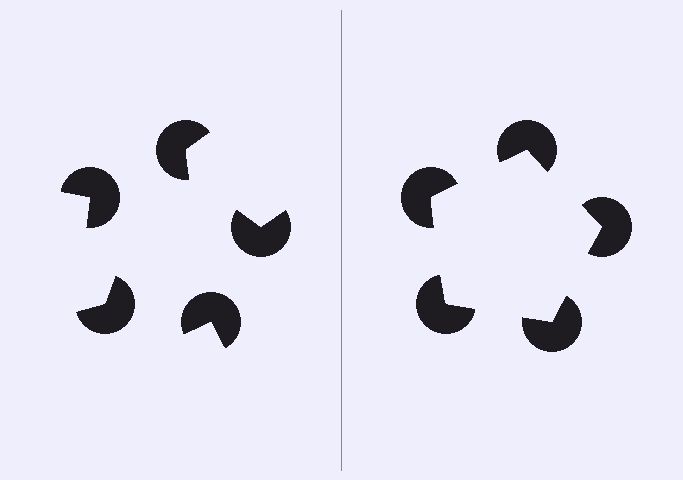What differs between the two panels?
The pac-man discs are positioned identically on both sides; only the wedge orientations differ. On the right they align to a pentagon; on the left they are misaligned.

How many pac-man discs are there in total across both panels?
10 — 5 on each side.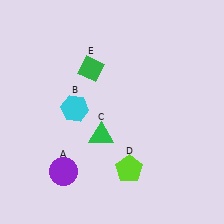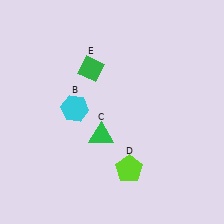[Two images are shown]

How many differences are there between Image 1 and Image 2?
There is 1 difference between the two images.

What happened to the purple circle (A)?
The purple circle (A) was removed in Image 2. It was in the bottom-left area of Image 1.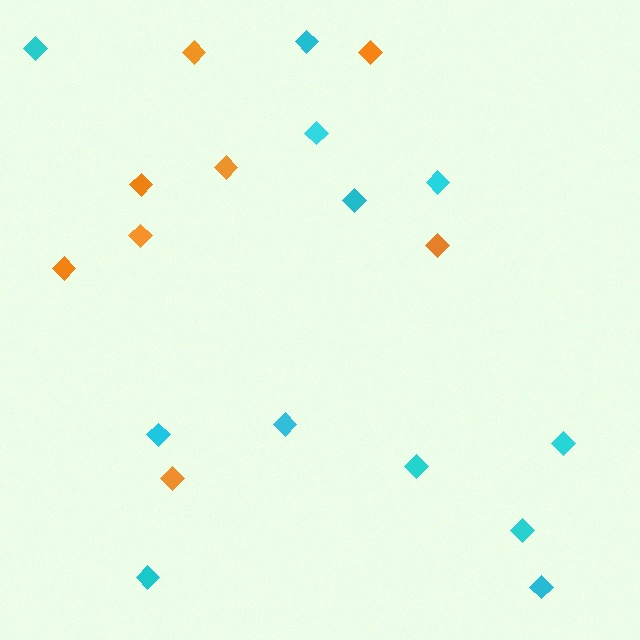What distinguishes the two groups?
There are 2 groups: one group of orange diamonds (8) and one group of cyan diamonds (12).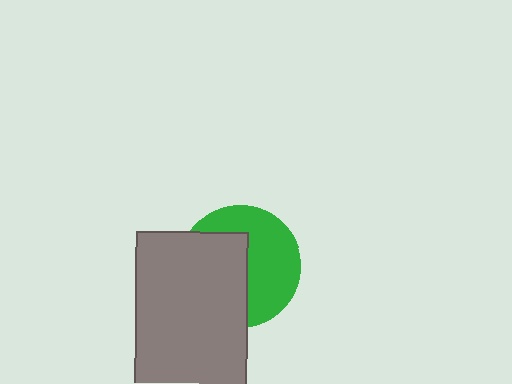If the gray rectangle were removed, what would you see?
You would see the complete green circle.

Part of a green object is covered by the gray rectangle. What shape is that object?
It is a circle.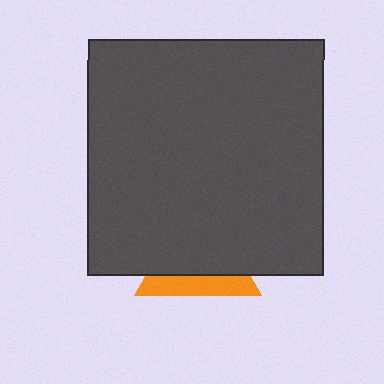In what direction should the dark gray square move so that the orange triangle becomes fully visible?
The dark gray square should move up. That is the shortest direction to clear the overlap and leave the orange triangle fully visible.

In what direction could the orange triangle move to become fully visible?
The orange triangle could move down. That would shift it out from behind the dark gray square entirely.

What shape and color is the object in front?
The object in front is a dark gray square.